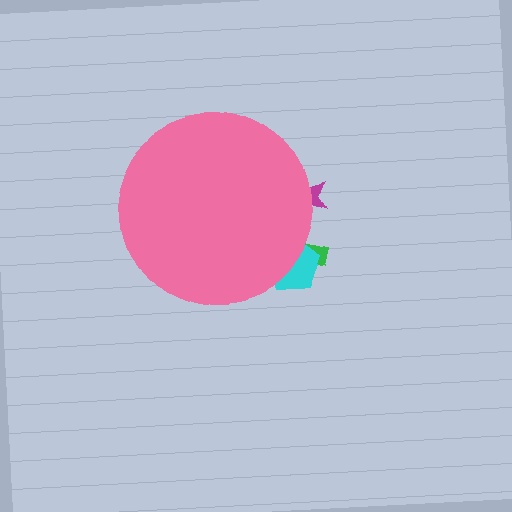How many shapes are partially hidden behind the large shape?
3 shapes are partially hidden.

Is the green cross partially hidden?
Yes, the green cross is partially hidden behind the pink circle.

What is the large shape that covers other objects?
A pink circle.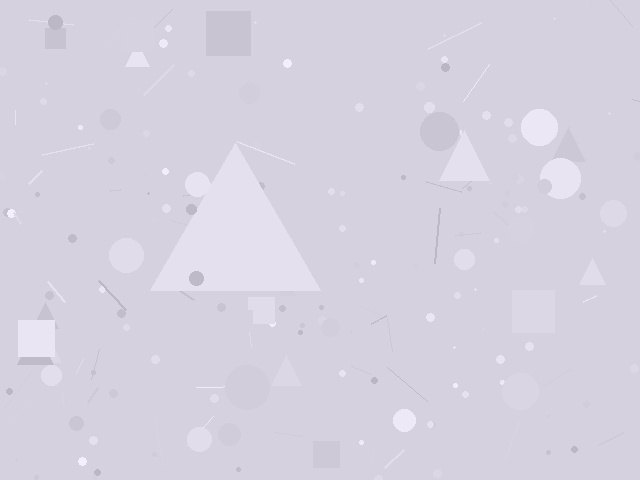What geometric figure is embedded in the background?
A triangle is embedded in the background.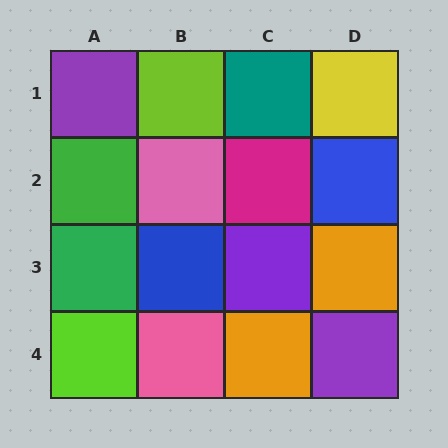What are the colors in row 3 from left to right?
Green, blue, purple, orange.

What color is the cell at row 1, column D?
Yellow.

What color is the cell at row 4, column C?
Orange.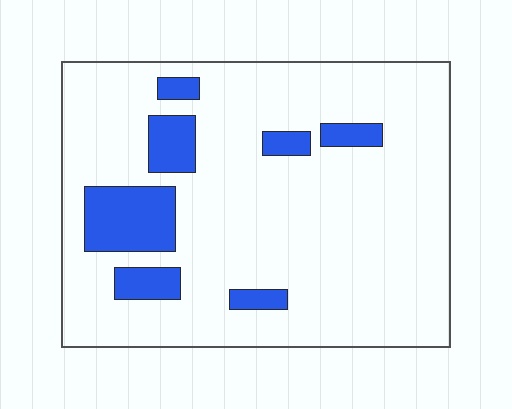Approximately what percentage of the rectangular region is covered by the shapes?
Approximately 15%.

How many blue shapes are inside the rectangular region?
7.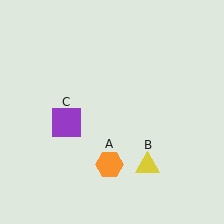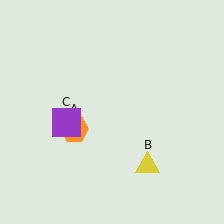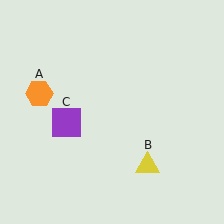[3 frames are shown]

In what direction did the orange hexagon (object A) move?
The orange hexagon (object A) moved up and to the left.